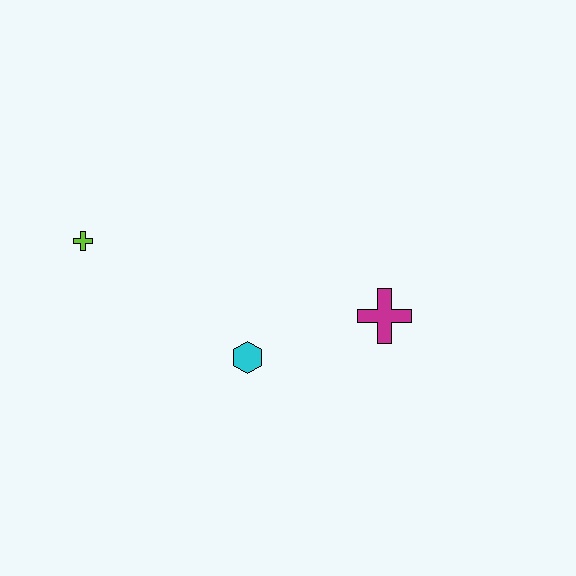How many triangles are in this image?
There are no triangles.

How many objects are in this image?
There are 3 objects.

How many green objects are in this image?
There are no green objects.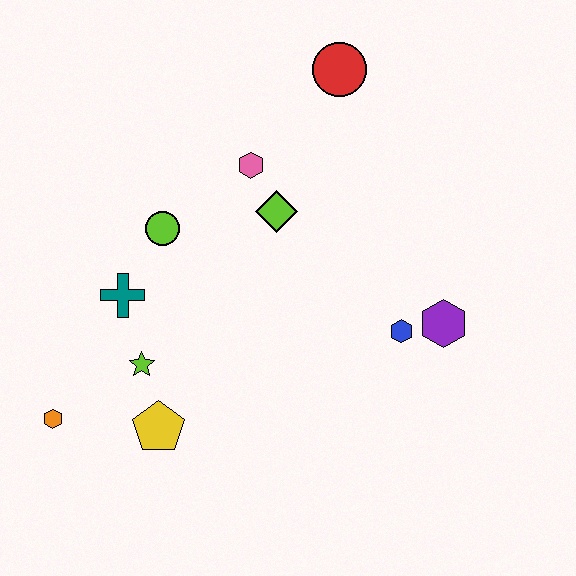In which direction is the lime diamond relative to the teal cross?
The lime diamond is to the right of the teal cross.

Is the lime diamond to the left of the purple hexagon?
Yes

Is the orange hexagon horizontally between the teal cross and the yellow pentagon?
No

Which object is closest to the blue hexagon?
The purple hexagon is closest to the blue hexagon.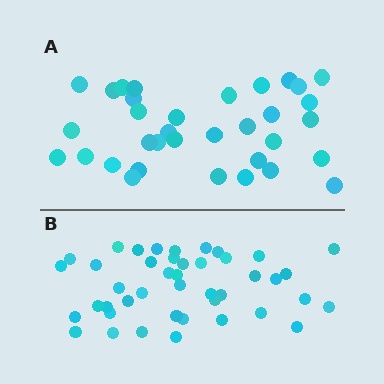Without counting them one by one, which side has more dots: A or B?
Region B (the bottom region) has more dots.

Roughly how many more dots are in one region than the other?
Region B has roughly 8 or so more dots than region A.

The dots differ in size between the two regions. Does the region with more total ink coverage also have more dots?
No. Region A has more total ink coverage because its dots are larger, but region B actually contains more individual dots. Total area can be misleading — the number of items is what matters here.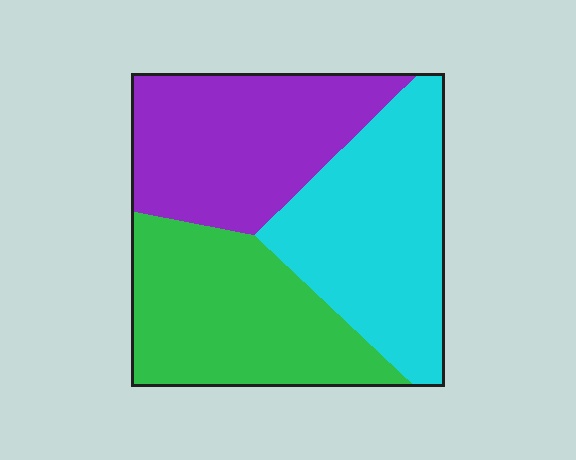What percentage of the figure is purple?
Purple takes up about one third (1/3) of the figure.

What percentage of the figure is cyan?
Cyan covers roughly 35% of the figure.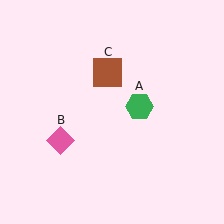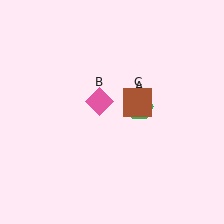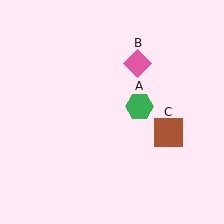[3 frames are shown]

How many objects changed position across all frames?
2 objects changed position: pink diamond (object B), brown square (object C).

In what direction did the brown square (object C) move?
The brown square (object C) moved down and to the right.